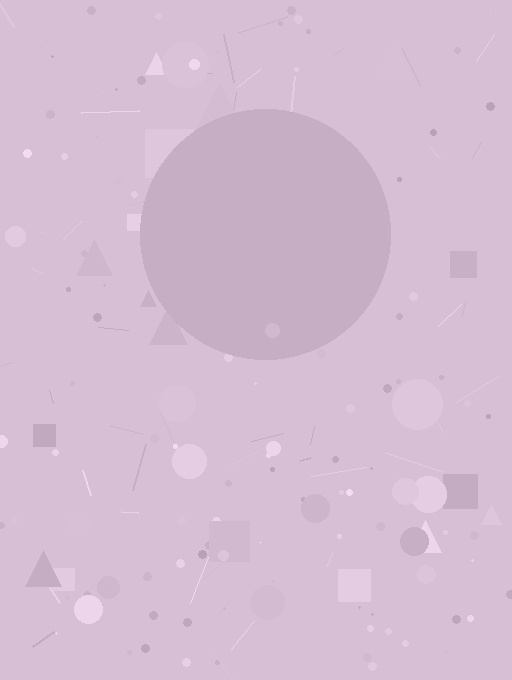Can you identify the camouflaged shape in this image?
The camouflaged shape is a circle.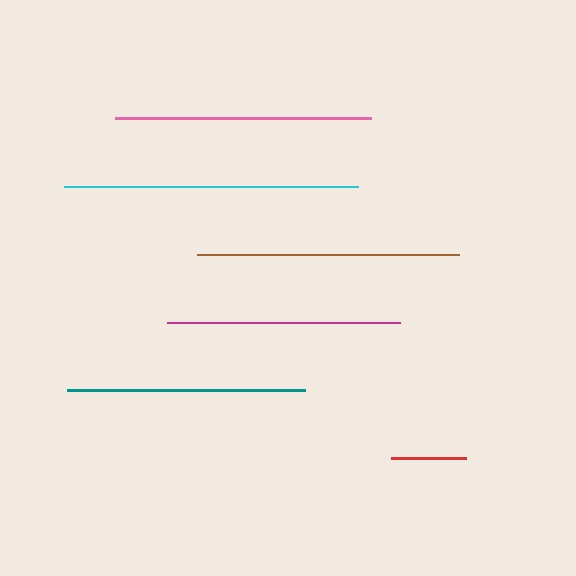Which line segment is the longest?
The cyan line is the longest at approximately 294 pixels.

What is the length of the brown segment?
The brown segment is approximately 261 pixels long.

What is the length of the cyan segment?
The cyan segment is approximately 294 pixels long.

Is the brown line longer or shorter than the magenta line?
The brown line is longer than the magenta line.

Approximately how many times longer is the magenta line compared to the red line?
The magenta line is approximately 3.1 times the length of the red line.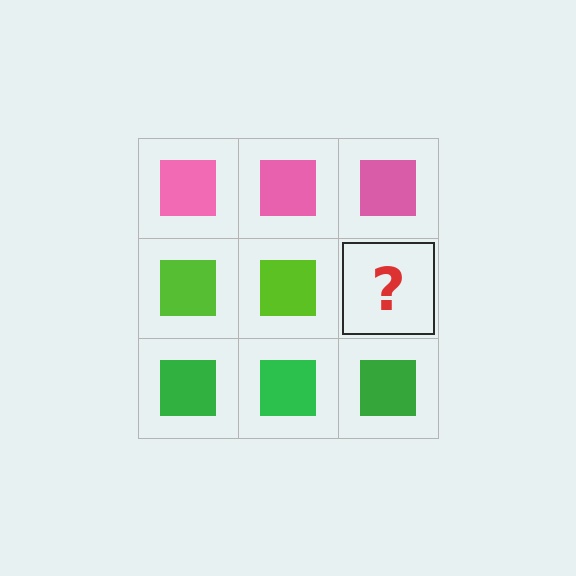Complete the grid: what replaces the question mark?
The question mark should be replaced with a lime square.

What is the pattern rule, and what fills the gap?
The rule is that each row has a consistent color. The gap should be filled with a lime square.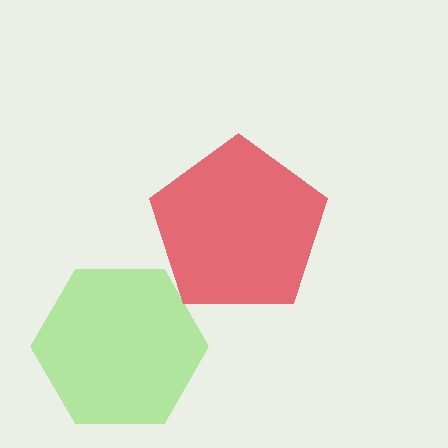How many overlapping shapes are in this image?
There are 2 overlapping shapes in the image.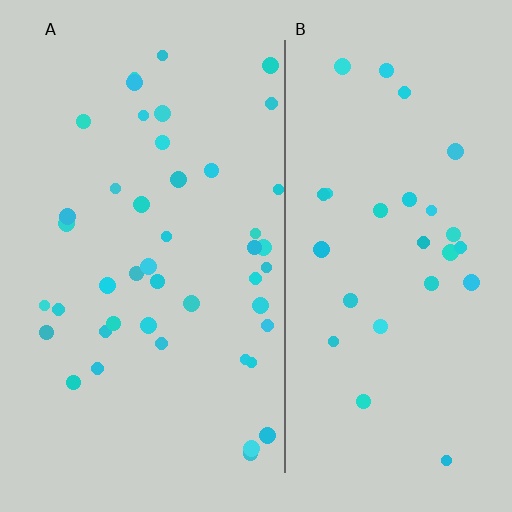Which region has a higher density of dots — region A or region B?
A (the left).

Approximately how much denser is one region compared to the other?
Approximately 1.6× — region A over region B.